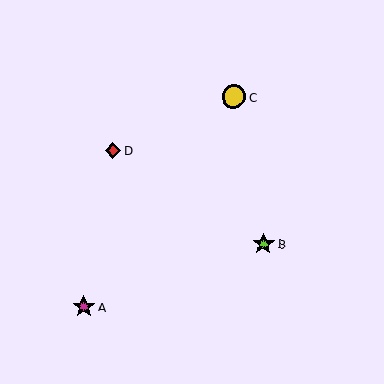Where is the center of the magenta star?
The center of the magenta star is at (84, 307).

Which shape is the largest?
The yellow circle (labeled C) is the largest.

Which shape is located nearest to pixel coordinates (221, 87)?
The yellow circle (labeled C) at (234, 97) is nearest to that location.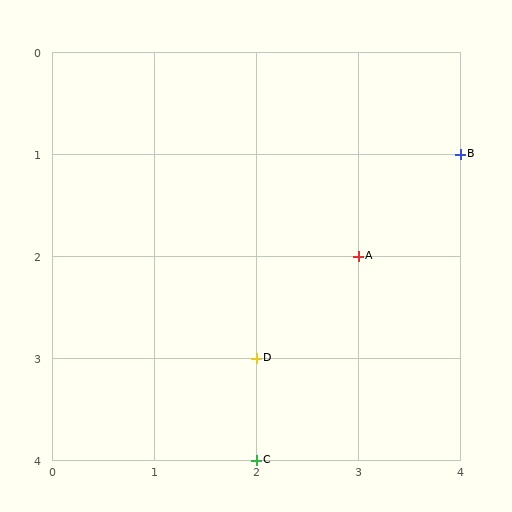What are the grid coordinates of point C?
Point C is at grid coordinates (2, 4).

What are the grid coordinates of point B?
Point B is at grid coordinates (4, 1).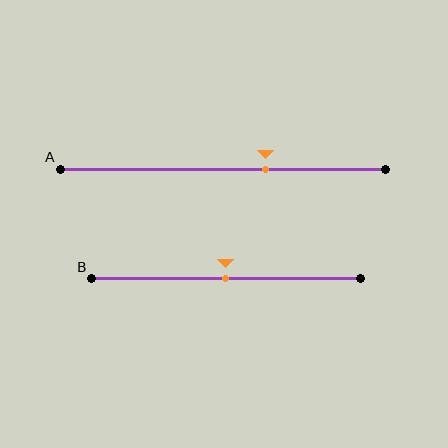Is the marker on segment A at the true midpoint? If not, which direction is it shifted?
No, the marker on segment A is shifted to the right by about 13% of the segment length.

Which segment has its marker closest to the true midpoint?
Segment B has its marker closest to the true midpoint.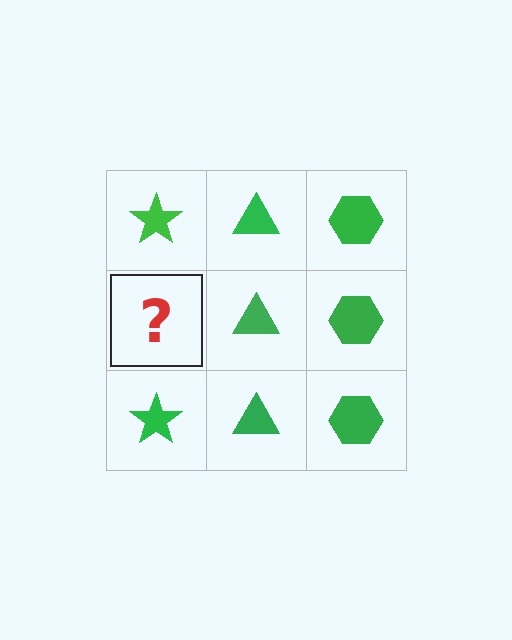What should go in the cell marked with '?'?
The missing cell should contain a green star.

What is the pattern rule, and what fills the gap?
The rule is that each column has a consistent shape. The gap should be filled with a green star.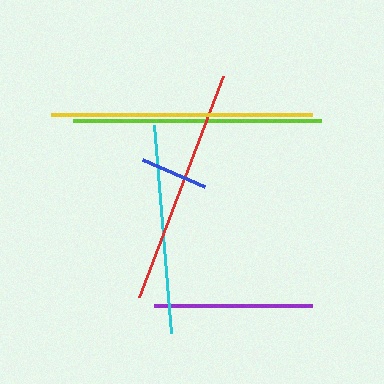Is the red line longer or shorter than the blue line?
The red line is longer than the blue line.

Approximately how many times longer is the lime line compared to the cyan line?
The lime line is approximately 1.2 times the length of the cyan line.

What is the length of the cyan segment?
The cyan segment is approximately 209 pixels long.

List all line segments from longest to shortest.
From longest to shortest: yellow, lime, red, cyan, purple, blue.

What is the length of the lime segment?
The lime segment is approximately 248 pixels long.